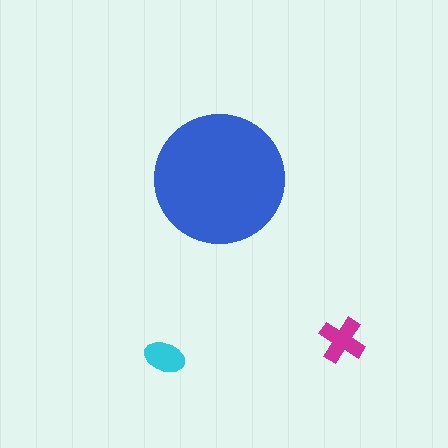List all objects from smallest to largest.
The cyan ellipse, the magenta cross, the blue circle.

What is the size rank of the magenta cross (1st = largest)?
2nd.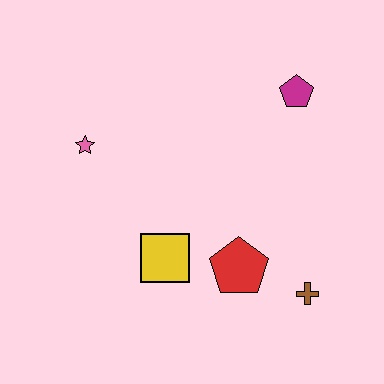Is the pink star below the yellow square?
No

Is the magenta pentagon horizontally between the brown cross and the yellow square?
Yes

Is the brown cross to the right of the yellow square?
Yes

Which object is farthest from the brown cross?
The pink star is farthest from the brown cross.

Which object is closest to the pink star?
The yellow square is closest to the pink star.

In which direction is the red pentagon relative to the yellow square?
The red pentagon is to the right of the yellow square.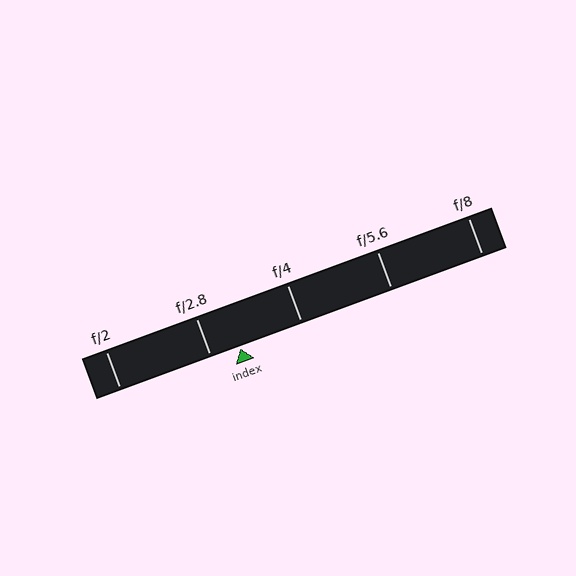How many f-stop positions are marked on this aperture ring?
There are 5 f-stop positions marked.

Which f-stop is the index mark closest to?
The index mark is closest to f/2.8.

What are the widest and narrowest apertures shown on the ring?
The widest aperture shown is f/2 and the narrowest is f/8.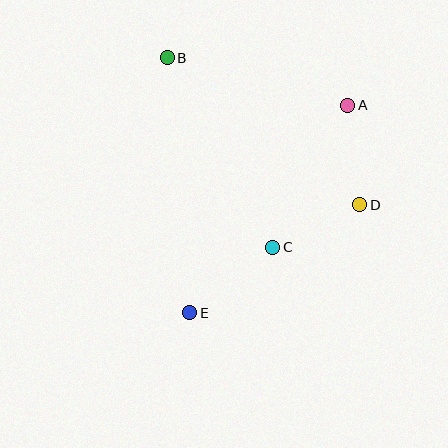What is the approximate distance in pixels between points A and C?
The distance between A and C is approximately 161 pixels.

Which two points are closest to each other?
Points C and D are closest to each other.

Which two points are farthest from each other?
Points A and E are farthest from each other.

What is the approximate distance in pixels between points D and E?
The distance between D and E is approximately 202 pixels.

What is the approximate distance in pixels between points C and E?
The distance between C and E is approximately 106 pixels.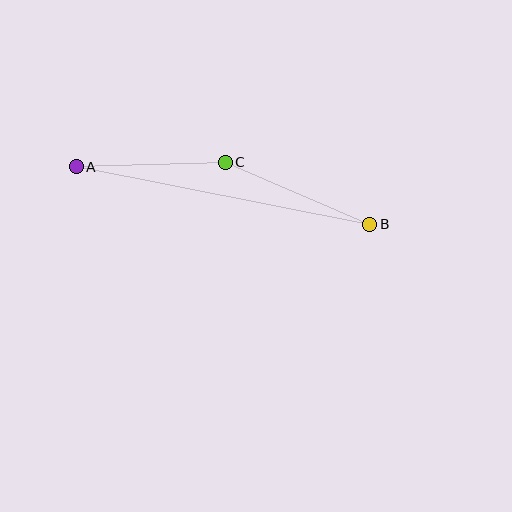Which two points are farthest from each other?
Points A and B are farthest from each other.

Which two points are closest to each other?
Points A and C are closest to each other.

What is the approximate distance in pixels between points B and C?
The distance between B and C is approximately 157 pixels.